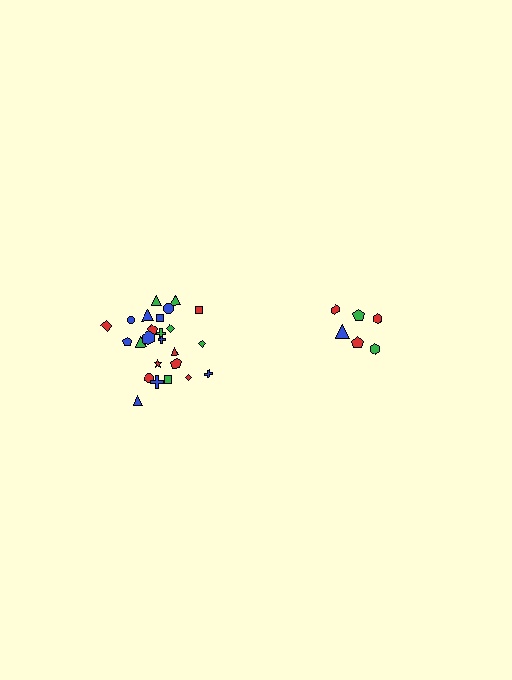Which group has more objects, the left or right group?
The left group.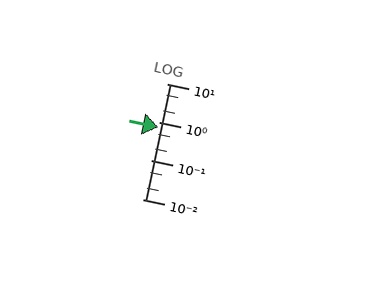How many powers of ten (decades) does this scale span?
The scale spans 3 decades, from 0.01 to 10.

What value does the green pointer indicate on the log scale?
The pointer indicates approximately 0.73.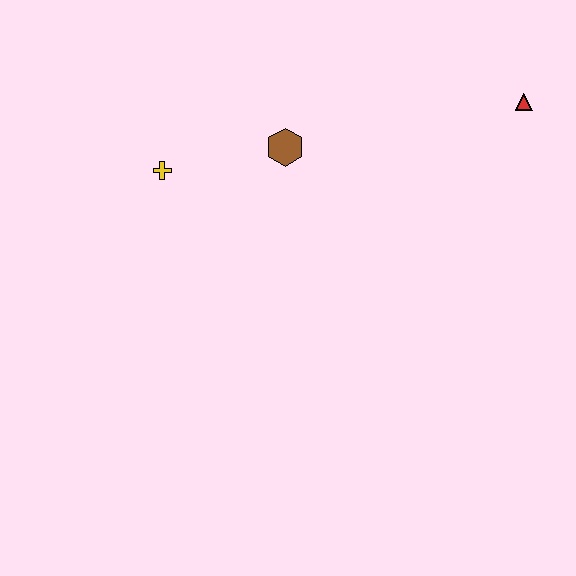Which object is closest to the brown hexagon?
The yellow cross is closest to the brown hexagon.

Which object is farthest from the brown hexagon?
The red triangle is farthest from the brown hexagon.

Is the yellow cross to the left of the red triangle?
Yes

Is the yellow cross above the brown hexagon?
No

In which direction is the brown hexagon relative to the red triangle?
The brown hexagon is to the left of the red triangle.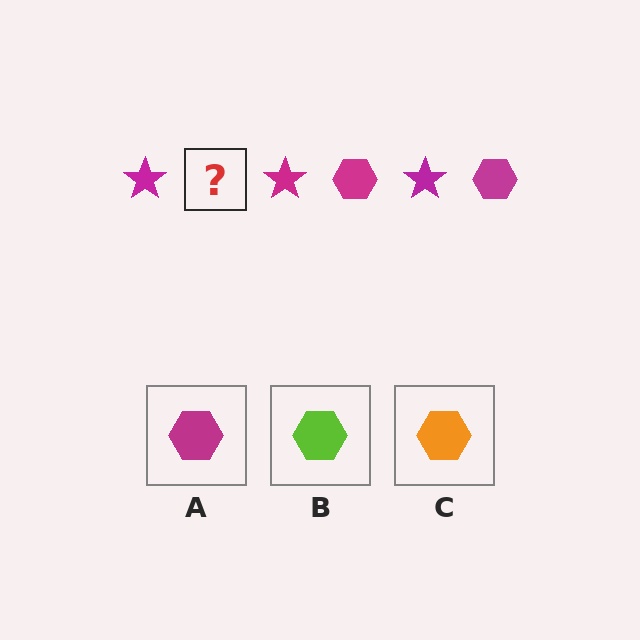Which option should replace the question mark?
Option A.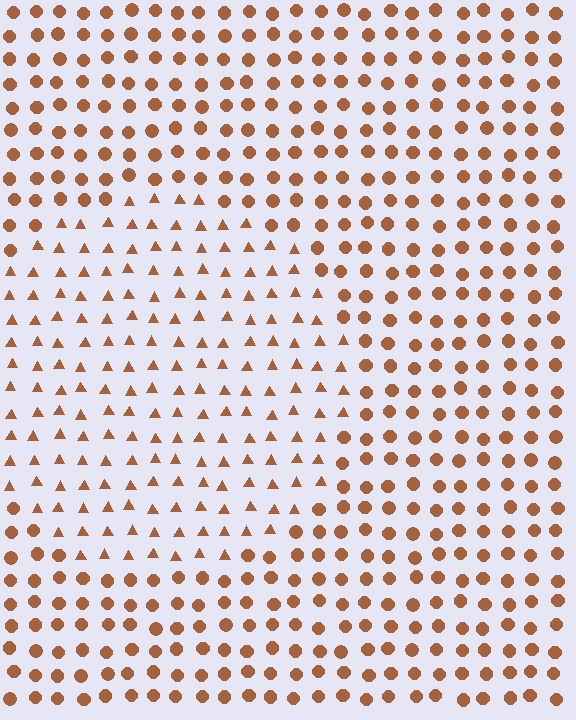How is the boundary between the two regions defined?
The boundary is defined by a change in element shape: triangles inside vs. circles outside. All elements share the same color and spacing.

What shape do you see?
I see a circle.